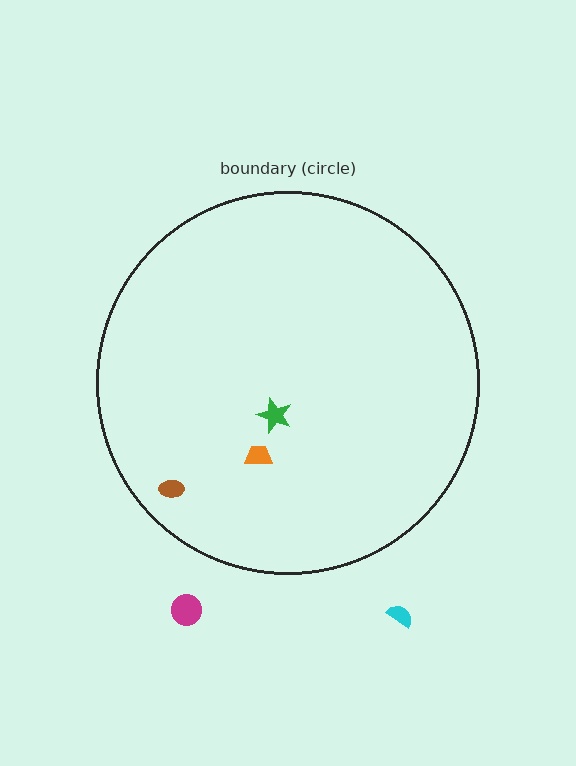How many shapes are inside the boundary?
3 inside, 2 outside.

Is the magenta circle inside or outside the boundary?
Outside.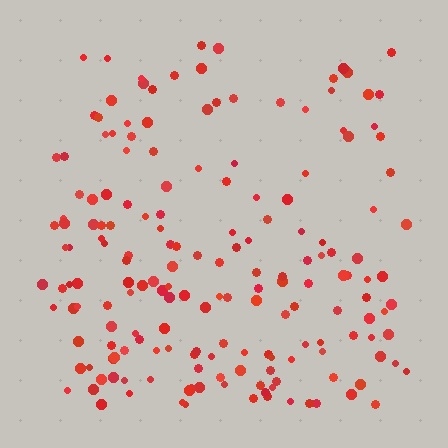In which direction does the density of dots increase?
From top to bottom, with the bottom side densest.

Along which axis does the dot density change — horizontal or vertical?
Vertical.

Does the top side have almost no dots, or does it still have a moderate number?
Still a moderate number, just noticeably fewer than the bottom.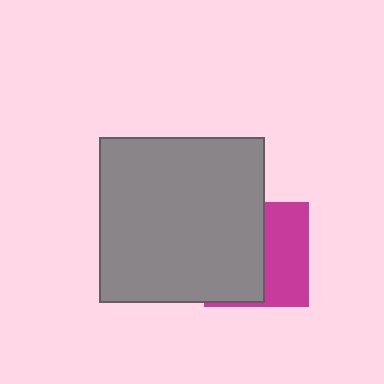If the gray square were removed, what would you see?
You would see the complete magenta square.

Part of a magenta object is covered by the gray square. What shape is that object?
It is a square.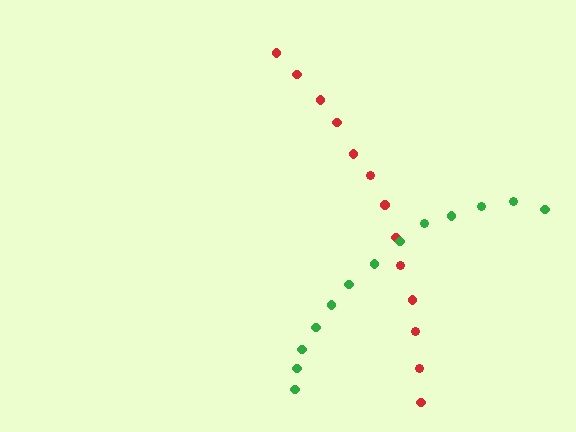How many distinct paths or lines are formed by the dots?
There are 2 distinct paths.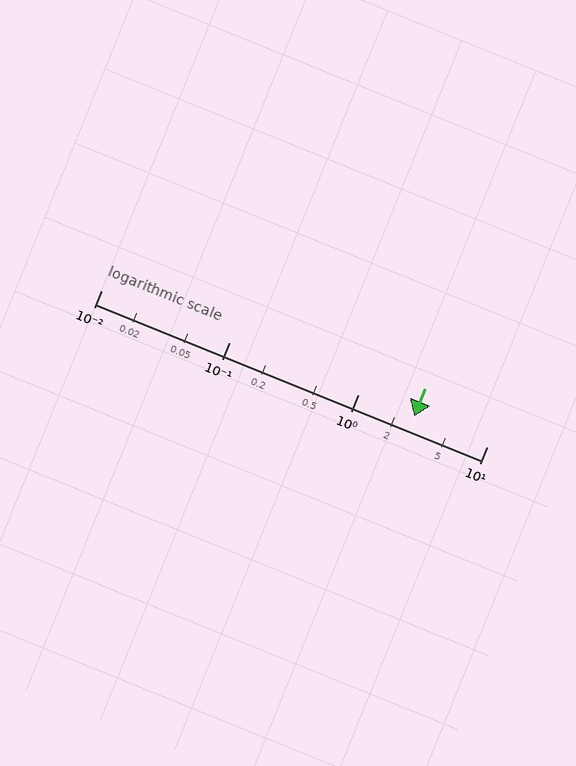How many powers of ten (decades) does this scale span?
The scale spans 3 decades, from 0.01 to 10.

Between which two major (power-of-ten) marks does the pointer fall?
The pointer is between 1 and 10.